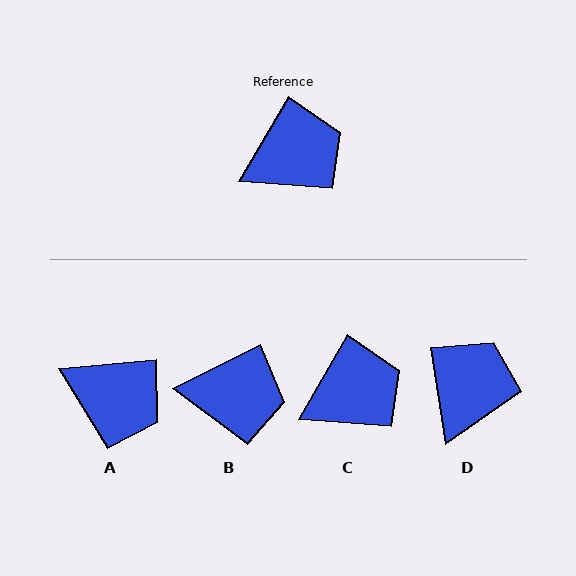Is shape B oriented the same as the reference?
No, it is off by about 33 degrees.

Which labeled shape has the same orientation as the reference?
C.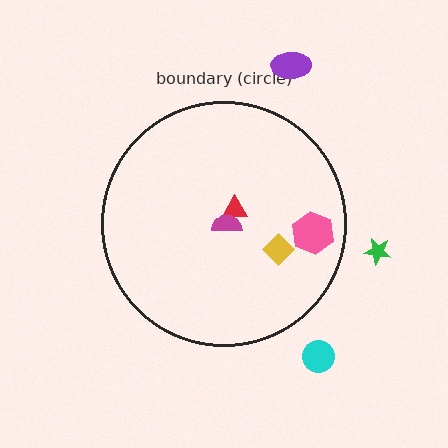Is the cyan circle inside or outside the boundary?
Outside.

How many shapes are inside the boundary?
4 inside, 3 outside.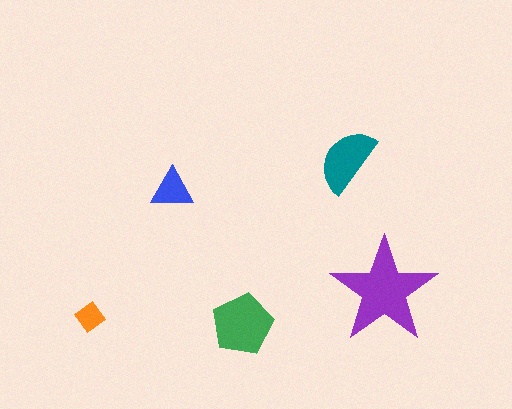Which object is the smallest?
The orange diamond.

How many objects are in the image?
There are 5 objects in the image.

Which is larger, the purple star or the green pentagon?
The purple star.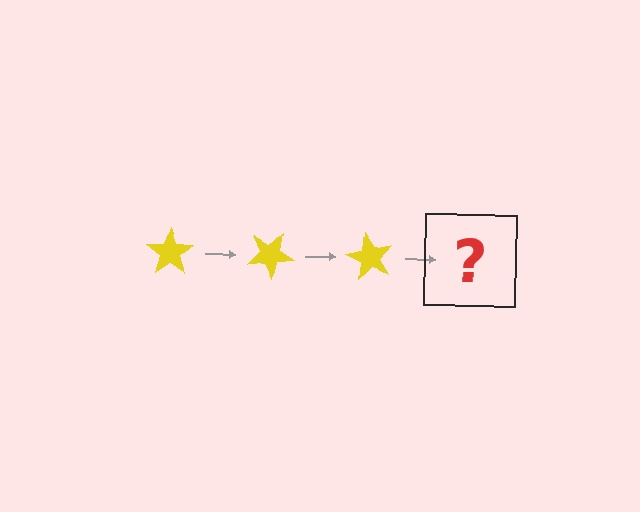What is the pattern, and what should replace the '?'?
The pattern is that the star rotates 30 degrees each step. The '?' should be a yellow star rotated 90 degrees.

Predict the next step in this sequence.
The next step is a yellow star rotated 90 degrees.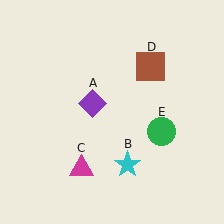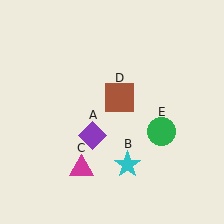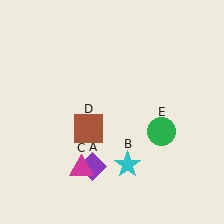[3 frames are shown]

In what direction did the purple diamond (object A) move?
The purple diamond (object A) moved down.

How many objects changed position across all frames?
2 objects changed position: purple diamond (object A), brown square (object D).